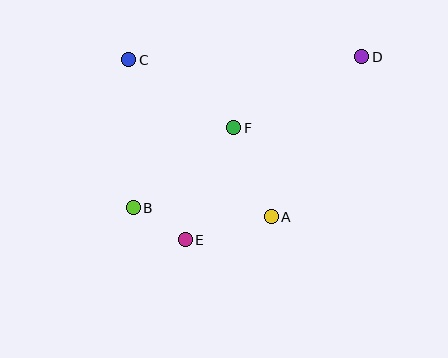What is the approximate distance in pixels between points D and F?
The distance between D and F is approximately 146 pixels.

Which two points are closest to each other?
Points B and E are closest to each other.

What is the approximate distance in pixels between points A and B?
The distance between A and B is approximately 138 pixels.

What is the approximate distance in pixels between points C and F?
The distance between C and F is approximately 125 pixels.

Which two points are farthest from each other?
Points B and D are farthest from each other.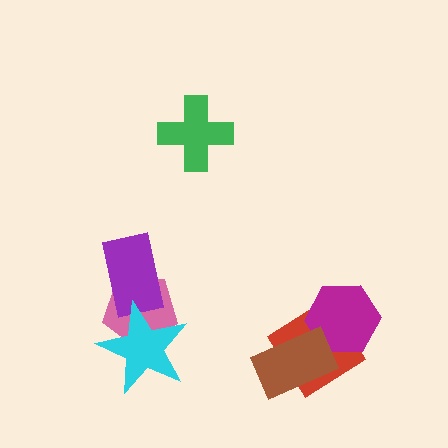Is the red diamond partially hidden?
Yes, it is partially covered by another shape.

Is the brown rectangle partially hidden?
No, no other shape covers it.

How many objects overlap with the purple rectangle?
2 objects overlap with the purple rectangle.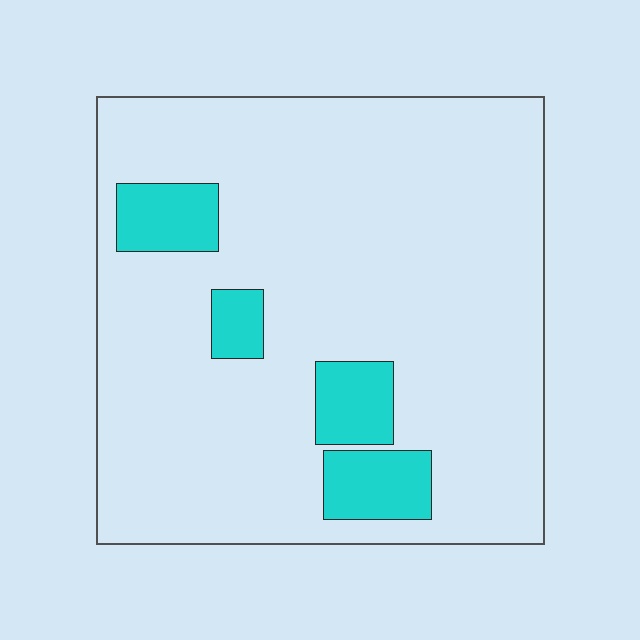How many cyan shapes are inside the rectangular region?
4.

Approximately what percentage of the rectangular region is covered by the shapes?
Approximately 10%.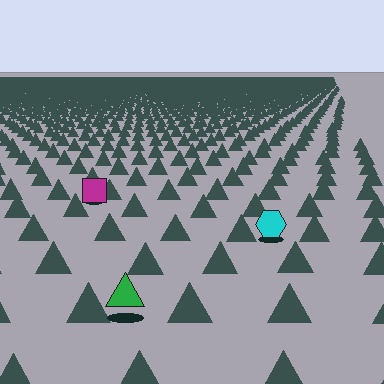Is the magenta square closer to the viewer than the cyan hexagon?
No. The cyan hexagon is closer — you can tell from the texture gradient: the ground texture is coarser near it.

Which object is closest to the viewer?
The green triangle is closest. The texture marks near it are larger and more spread out.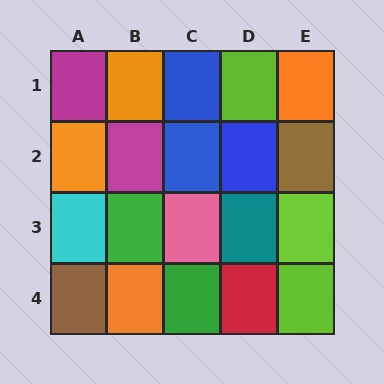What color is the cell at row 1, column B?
Orange.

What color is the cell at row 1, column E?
Orange.